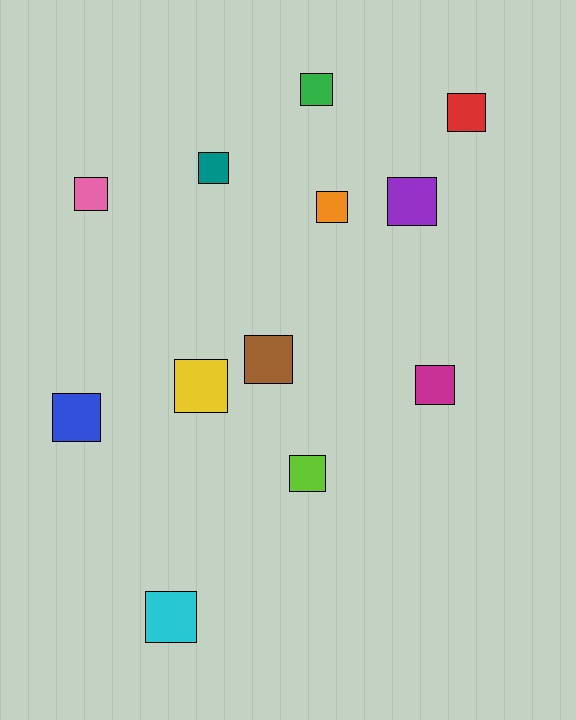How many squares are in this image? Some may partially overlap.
There are 12 squares.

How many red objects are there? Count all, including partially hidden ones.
There is 1 red object.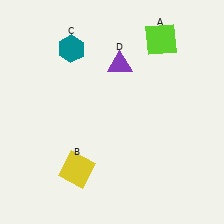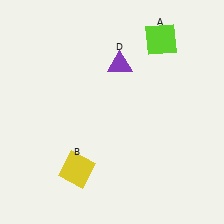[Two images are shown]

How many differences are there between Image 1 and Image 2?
There is 1 difference between the two images.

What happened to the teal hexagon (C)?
The teal hexagon (C) was removed in Image 2. It was in the top-left area of Image 1.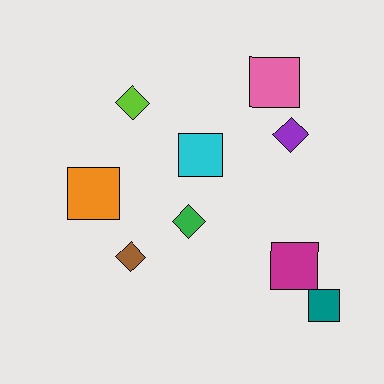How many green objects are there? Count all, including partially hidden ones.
There is 1 green object.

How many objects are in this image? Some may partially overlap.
There are 9 objects.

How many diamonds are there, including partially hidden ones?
There are 4 diamonds.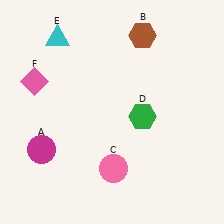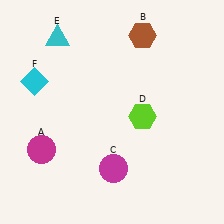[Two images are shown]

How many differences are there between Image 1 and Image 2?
There are 3 differences between the two images.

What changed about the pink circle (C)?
In Image 1, C is pink. In Image 2, it changed to magenta.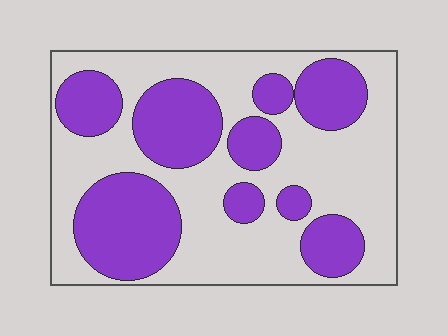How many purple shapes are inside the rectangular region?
9.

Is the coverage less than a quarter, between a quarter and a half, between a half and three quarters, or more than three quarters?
Between a quarter and a half.